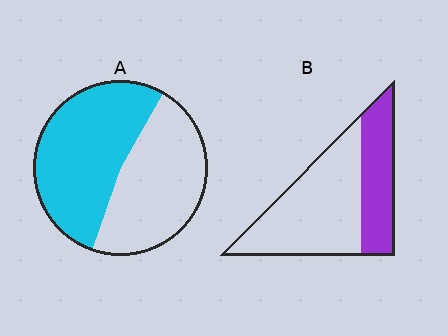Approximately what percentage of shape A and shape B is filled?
A is approximately 55% and B is approximately 35%.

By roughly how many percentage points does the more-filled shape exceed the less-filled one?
By roughly 20 percentage points (A over B).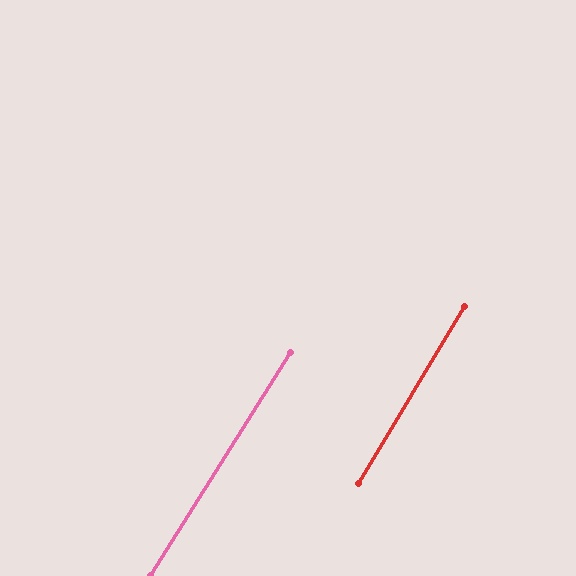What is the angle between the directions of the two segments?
Approximately 1 degree.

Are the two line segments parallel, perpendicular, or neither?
Parallel — their directions differ by only 1.3°.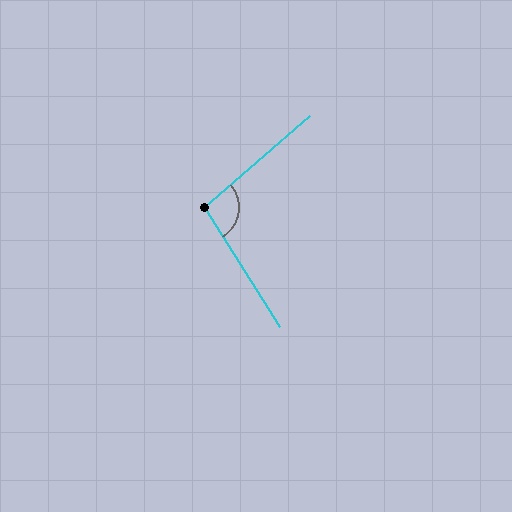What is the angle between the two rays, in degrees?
Approximately 98 degrees.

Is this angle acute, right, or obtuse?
It is obtuse.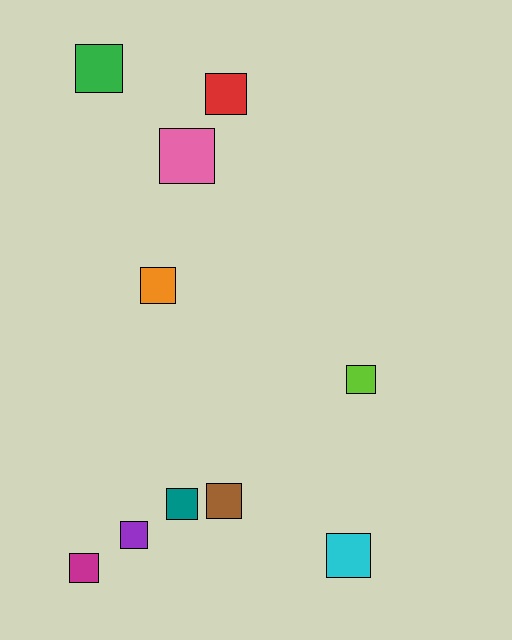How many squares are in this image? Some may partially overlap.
There are 10 squares.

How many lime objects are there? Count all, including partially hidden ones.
There is 1 lime object.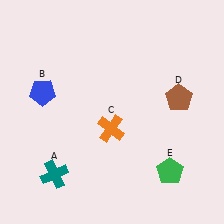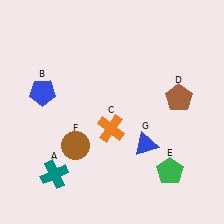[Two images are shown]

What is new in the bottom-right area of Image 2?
A blue triangle (G) was added in the bottom-right area of Image 2.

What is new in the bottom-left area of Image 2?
A brown circle (F) was added in the bottom-left area of Image 2.